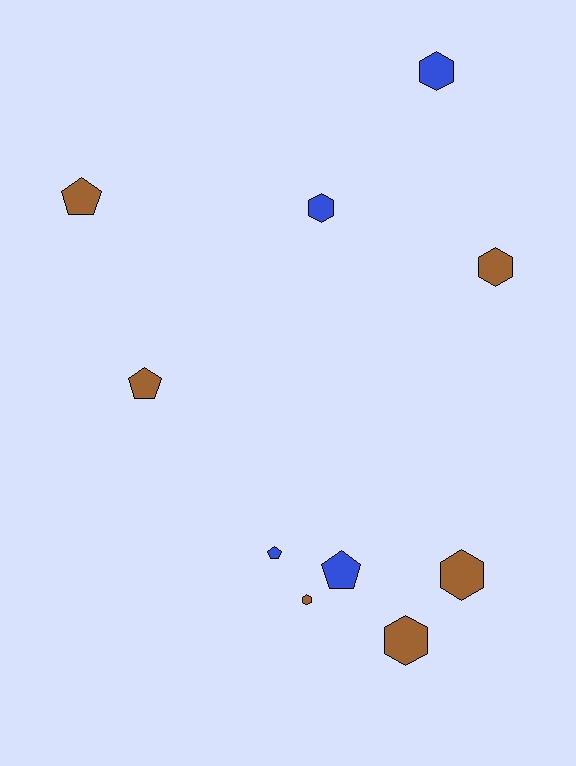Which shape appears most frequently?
Hexagon, with 6 objects.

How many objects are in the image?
There are 10 objects.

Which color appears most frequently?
Brown, with 6 objects.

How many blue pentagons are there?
There are 2 blue pentagons.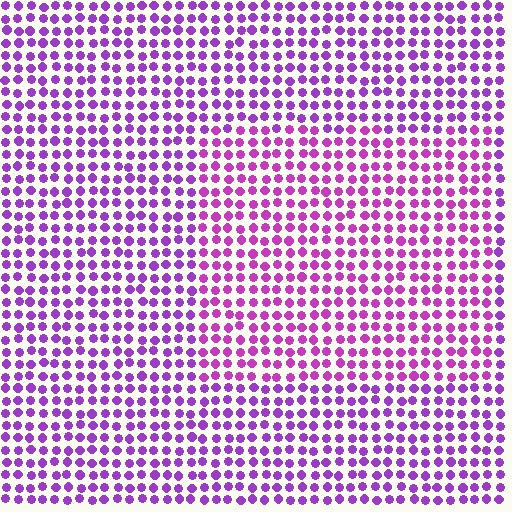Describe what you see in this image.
The image is filled with small purple elements in a uniform arrangement. A rectangle-shaped region is visible where the elements are tinted to a slightly different hue, forming a subtle color boundary.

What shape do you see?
I see a rectangle.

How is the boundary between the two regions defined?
The boundary is defined purely by a slight shift in hue (about 22 degrees). Spacing, size, and orientation are identical on both sides.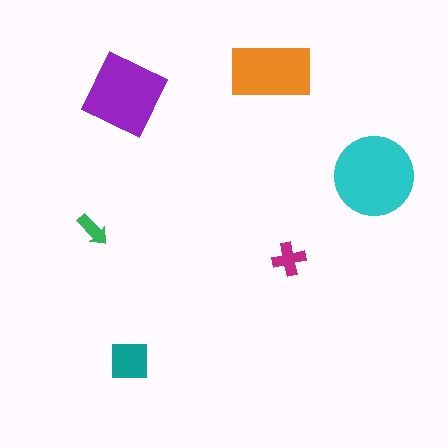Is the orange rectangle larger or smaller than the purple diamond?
Smaller.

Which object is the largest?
The cyan circle.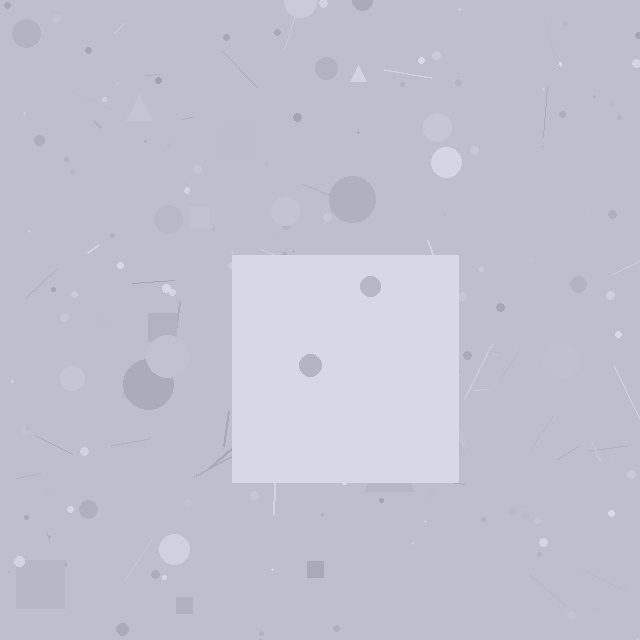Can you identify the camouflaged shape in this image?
The camouflaged shape is a square.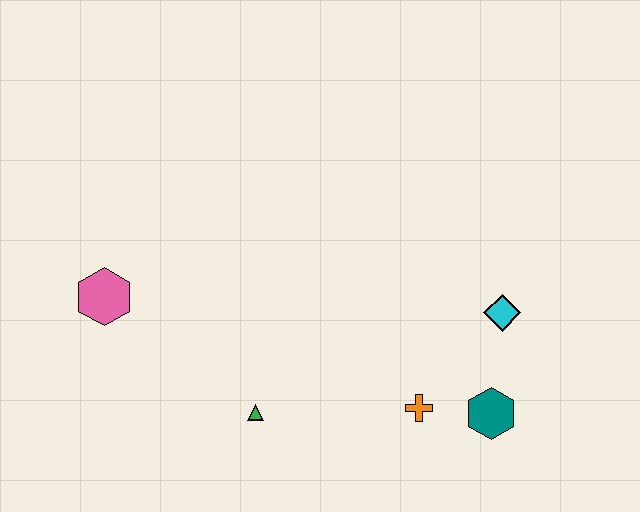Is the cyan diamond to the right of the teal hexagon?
Yes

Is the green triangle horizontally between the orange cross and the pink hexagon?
Yes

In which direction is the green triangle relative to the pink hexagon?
The green triangle is to the right of the pink hexagon.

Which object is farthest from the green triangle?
The cyan diamond is farthest from the green triangle.